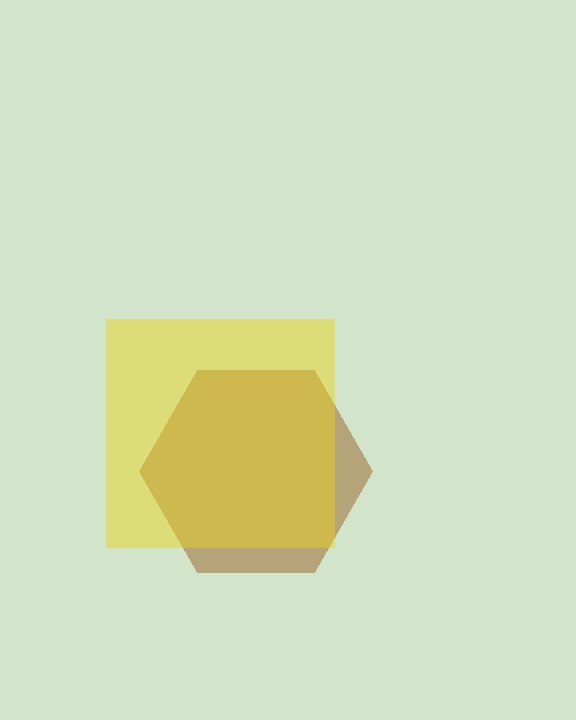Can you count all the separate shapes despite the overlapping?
Yes, there are 2 separate shapes.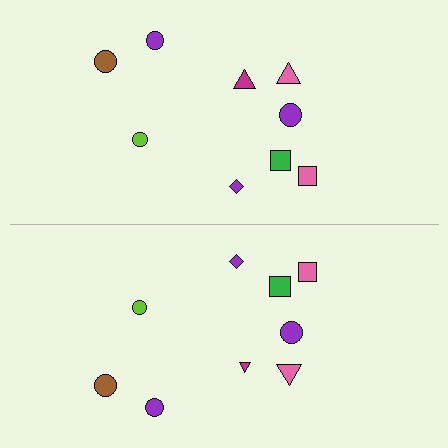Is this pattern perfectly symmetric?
No, the pattern is not perfectly symmetric. The magenta triangle on the bottom side has a different size than its mirror counterpart.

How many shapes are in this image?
There are 18 shapes in this image.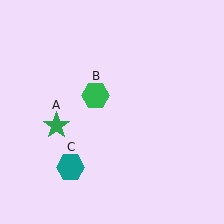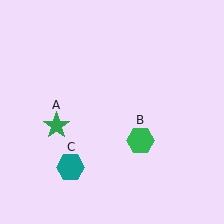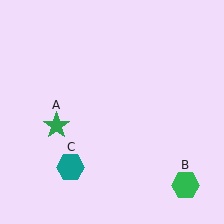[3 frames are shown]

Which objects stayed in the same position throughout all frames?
Green star (object A) and teal hexagon (object C) remained stationary.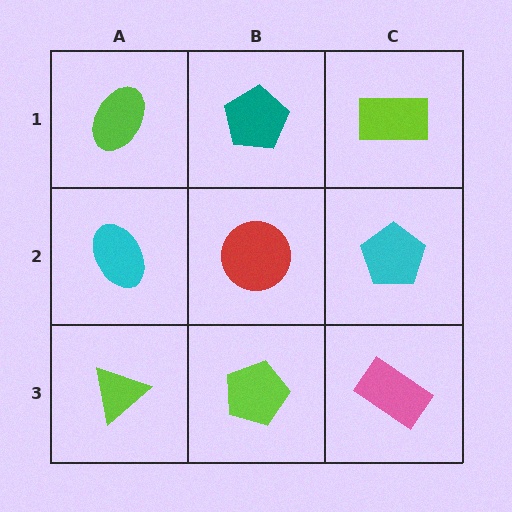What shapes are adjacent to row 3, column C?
A cyan pentagon (row 2, column C), a lime pentagon (row 3, column B).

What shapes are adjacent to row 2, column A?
A lime ellipse (row 1, column A), a lime triangle (row 3, column A), a red circle (row 2, column B).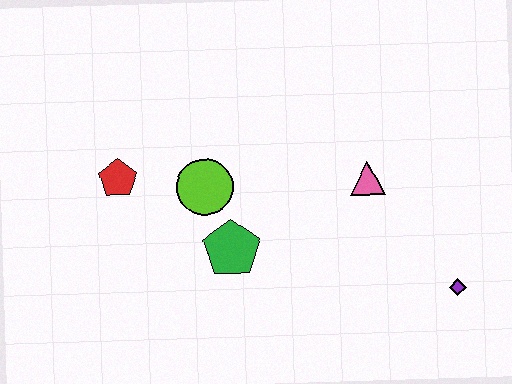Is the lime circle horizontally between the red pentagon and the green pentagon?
Yes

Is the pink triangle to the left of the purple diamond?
Yes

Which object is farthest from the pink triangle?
The red pentagon is farthest from the pink triangle.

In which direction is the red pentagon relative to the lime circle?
The red pentagon is to the left of the lime circle.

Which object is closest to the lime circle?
The green pentagon is closest to the lime circle.